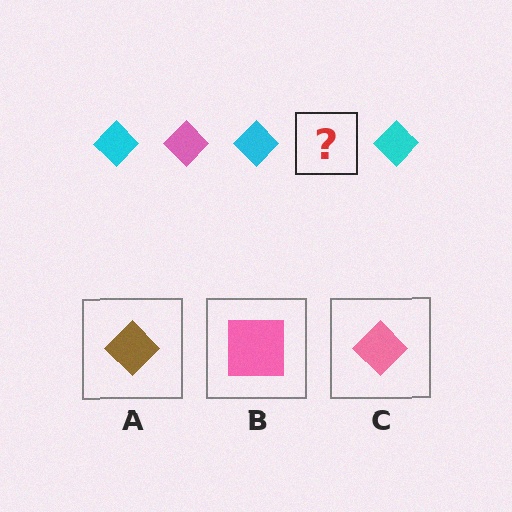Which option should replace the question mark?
Option C.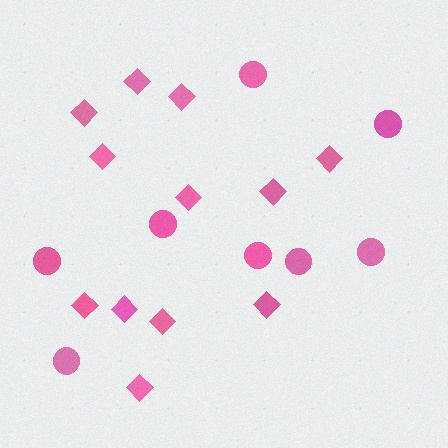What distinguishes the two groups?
There are 2 groups: one group of diamonds (12) and one group of circles (8).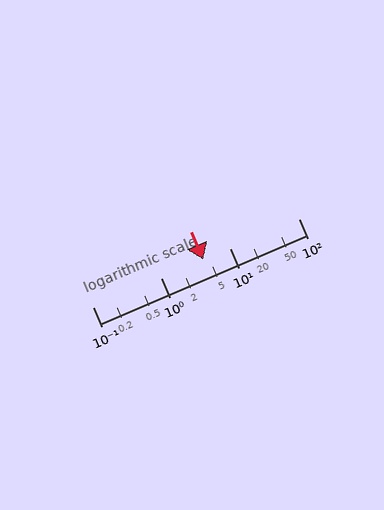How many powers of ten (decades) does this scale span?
The scale spans 3 decades, from 0.1 to 100.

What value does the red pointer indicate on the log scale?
The pointer indicates approximately 4.1.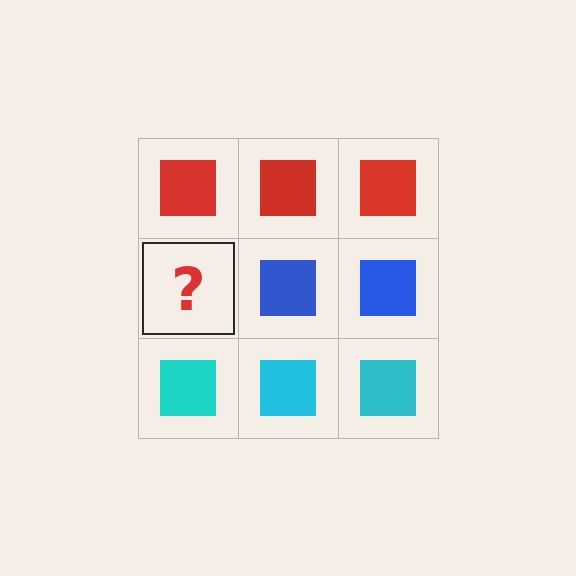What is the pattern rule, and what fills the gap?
The rule is that each row has a consistent color. The gap should be filled with a blue square.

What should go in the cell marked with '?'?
The missing cell should contain a blue square.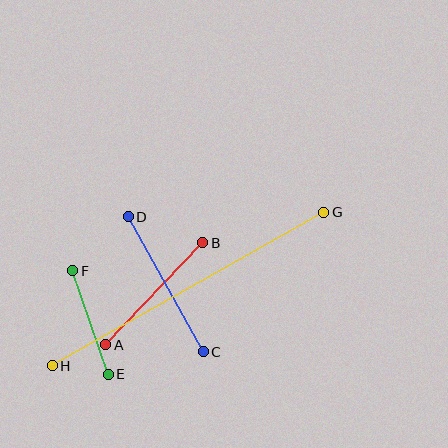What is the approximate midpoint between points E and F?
The midpoint is at approximately (90, 322) pixels.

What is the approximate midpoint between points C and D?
The midpoint is at approximately (166, 284) pixels.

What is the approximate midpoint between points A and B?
The midpoint is at approximately (154, 294) pixels.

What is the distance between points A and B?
The distance is approximately 140 pixels.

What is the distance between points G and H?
The distance is approximately 311 pixels.